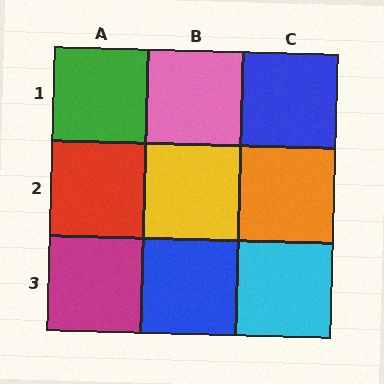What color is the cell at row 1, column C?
Blue.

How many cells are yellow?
1 cell is yellow.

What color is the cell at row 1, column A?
Green.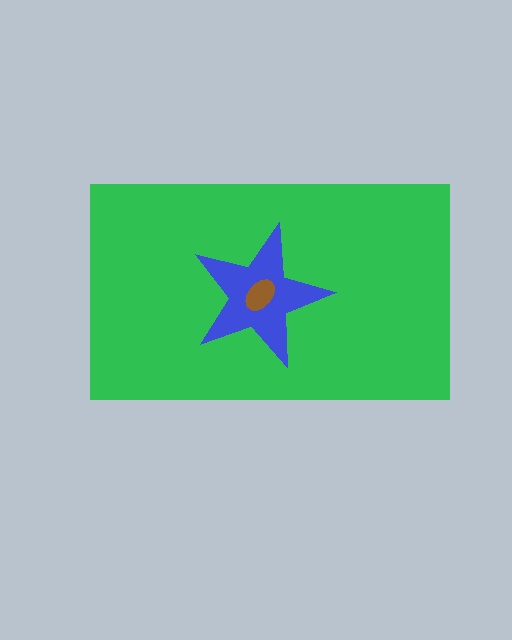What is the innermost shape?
The brown ellipse.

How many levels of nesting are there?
3.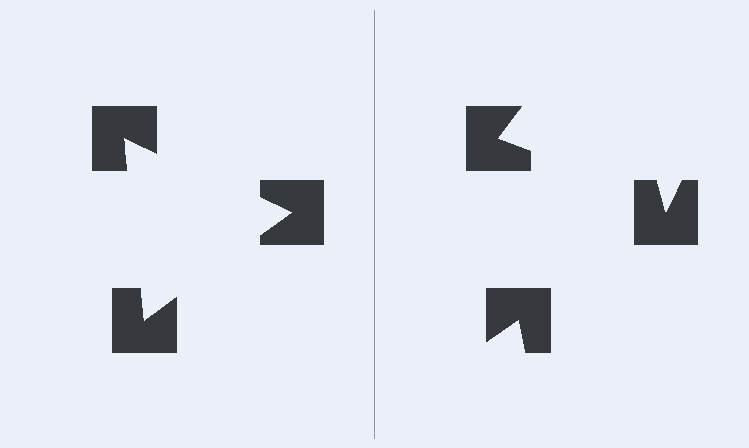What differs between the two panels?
The notched squares are positioned identically on both sides; only the wedge orientations differ. On the left they align to a triangle; on the right they are misaligned.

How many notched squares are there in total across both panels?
6 — 3 on each side.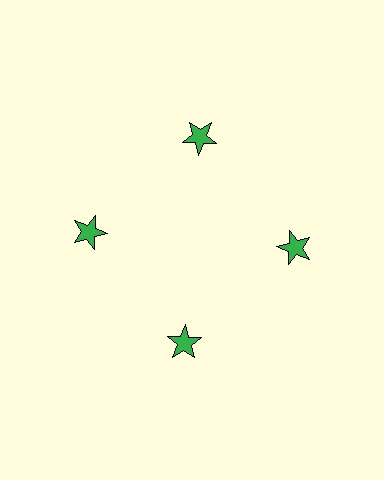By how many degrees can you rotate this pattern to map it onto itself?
The pattern maps onto itself every 90 degrees of rotation.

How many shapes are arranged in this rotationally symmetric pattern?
There are 4 shapes, arranged in 4 groups of 1.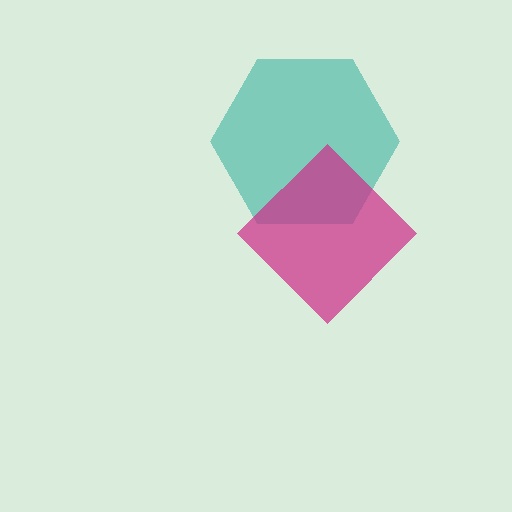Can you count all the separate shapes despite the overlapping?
Yes, there are 2 separate shapes.